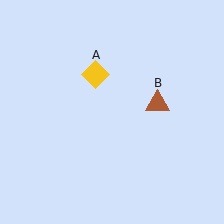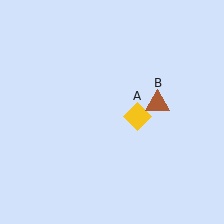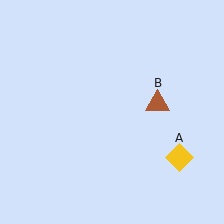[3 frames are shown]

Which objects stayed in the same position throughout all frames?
Brown triangle (object B) remained stationary.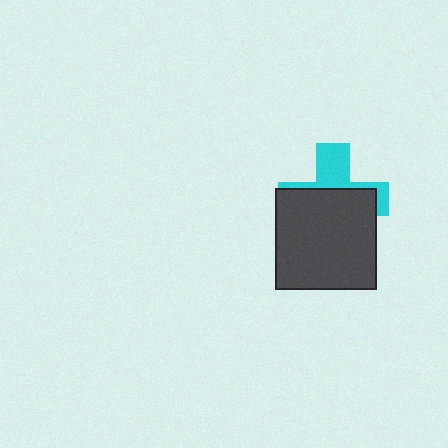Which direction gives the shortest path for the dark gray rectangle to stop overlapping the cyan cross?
Moving down gives the shortest separation.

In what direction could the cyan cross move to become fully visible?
The cyan cross could move up. That would shift it out from behind the dark gray rectangle entirely.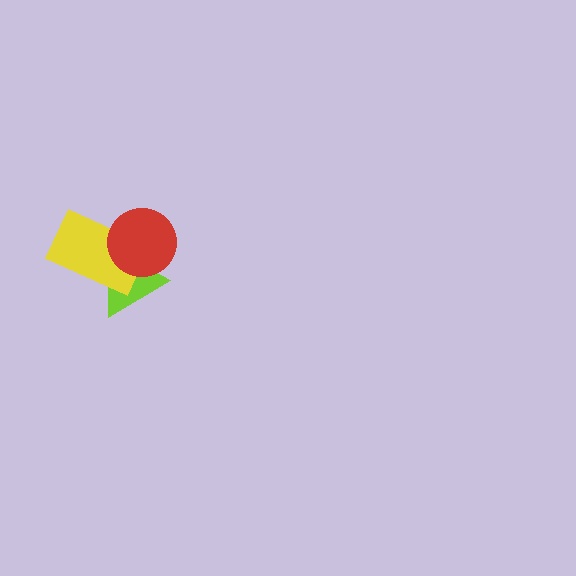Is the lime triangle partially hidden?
Yes, it is partially covered by another shape.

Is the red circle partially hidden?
No, no other shape covers it.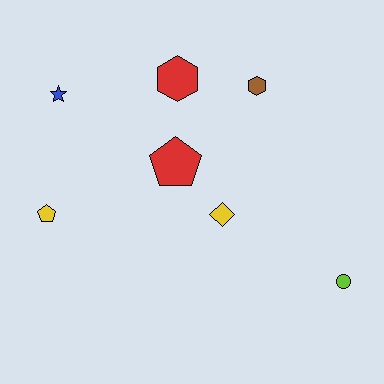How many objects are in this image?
There are 7 objects.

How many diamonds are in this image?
There is 1 diamond.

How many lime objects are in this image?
There is 1 lime object.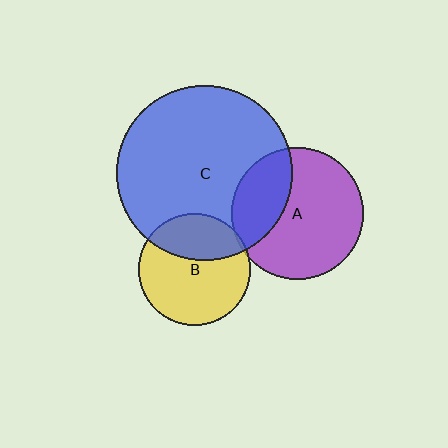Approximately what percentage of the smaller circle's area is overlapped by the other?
Approximately 30%.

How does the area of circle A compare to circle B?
Approximately 1.4 times.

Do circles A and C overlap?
Yes.